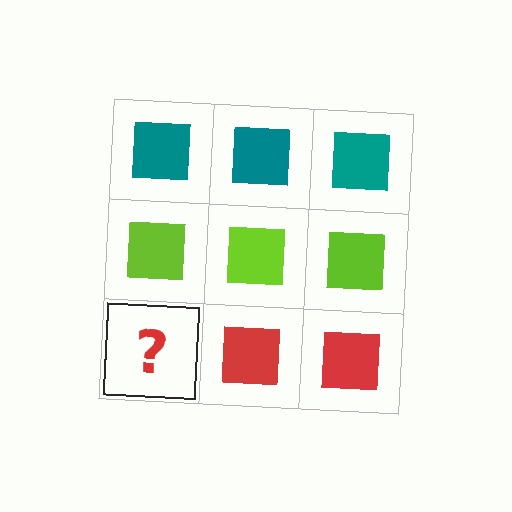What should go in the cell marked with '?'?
The missing cell should contain a red square.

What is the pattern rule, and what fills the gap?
The rule is that each row has a consistent color. The gap should be filled with a red square.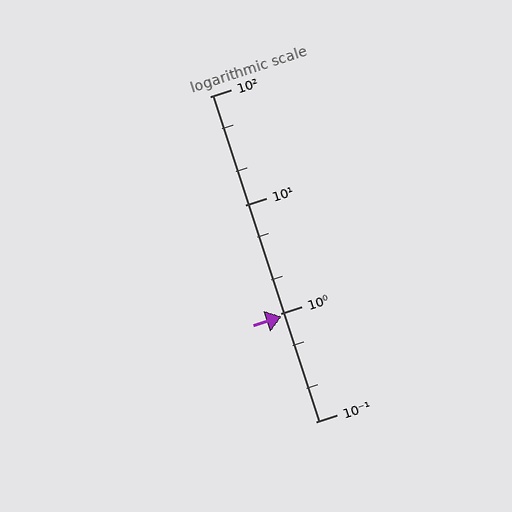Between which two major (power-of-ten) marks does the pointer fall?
The pointer is between 0.1 and 1.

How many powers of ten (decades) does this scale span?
The scale spans 3 decades, from 0.1 to 100.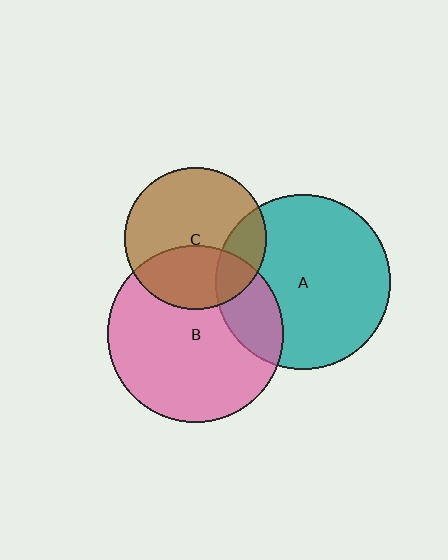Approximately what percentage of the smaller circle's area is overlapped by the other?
Approximately 20%.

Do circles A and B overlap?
Yes.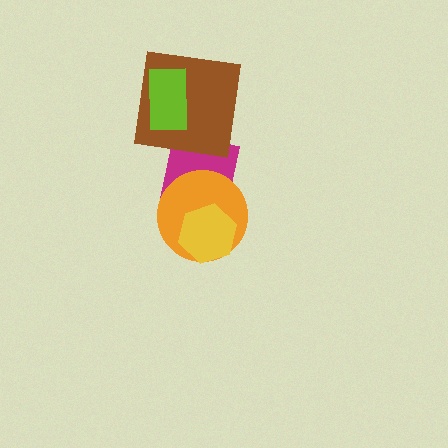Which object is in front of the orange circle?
The yellow hexagon is in front of the orange circle.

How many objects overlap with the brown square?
2 objects overlap with the brown square.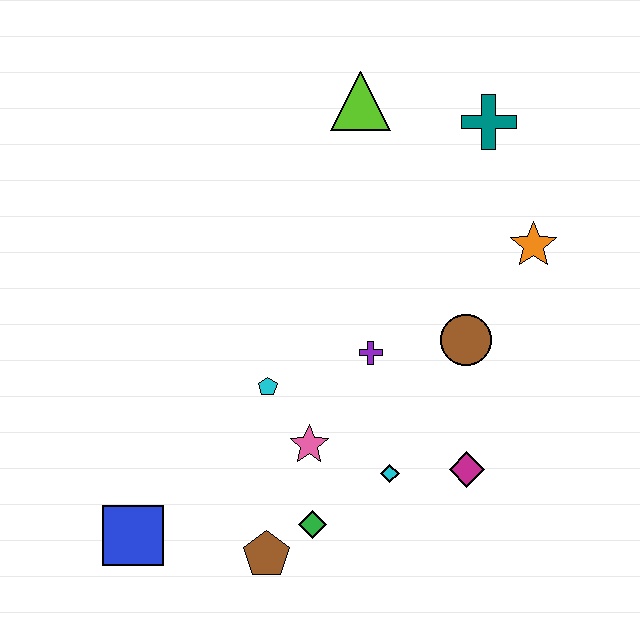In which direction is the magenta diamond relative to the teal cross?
The magenta diamond is below the teal cross.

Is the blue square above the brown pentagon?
Yes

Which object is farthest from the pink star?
The teal cross is farthest from the pink star.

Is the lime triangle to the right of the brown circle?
No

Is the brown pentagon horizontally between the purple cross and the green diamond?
No